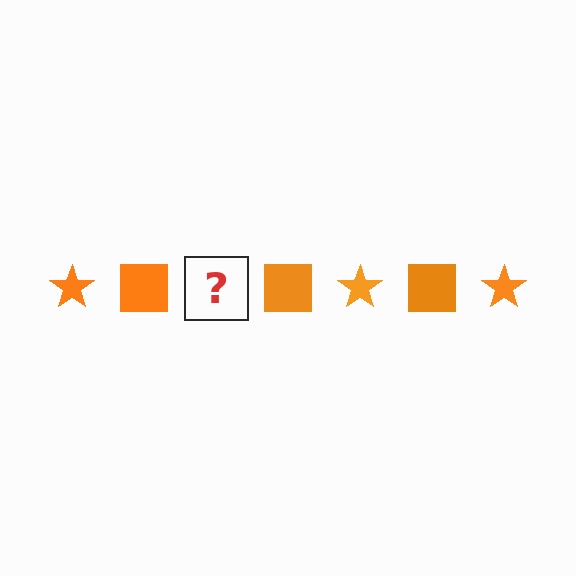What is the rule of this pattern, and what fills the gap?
The rule is that the pattern cycles through star, square shapes in orange. The gap should be filled with an orange star.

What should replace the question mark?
The question mark should be replaced with an orange star.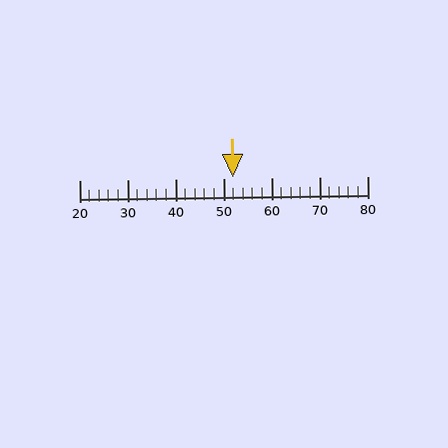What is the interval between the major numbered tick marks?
The major tick marks are spaced 10 units apart.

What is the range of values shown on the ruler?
The ruler shows values from 20 to 80.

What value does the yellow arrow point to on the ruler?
The yellow arrow points to approximately 52.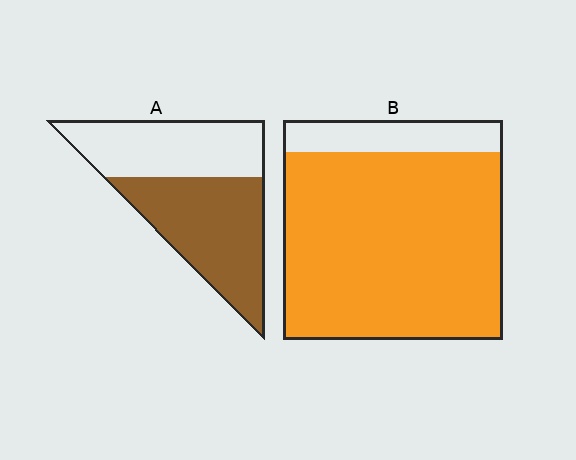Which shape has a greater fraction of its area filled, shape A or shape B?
Shape B.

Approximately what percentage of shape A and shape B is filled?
A is approximately 55% and B is approximately 85%.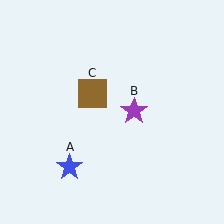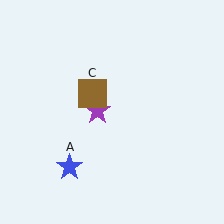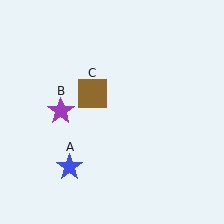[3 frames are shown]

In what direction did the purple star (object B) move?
The purple star (object B) moved left.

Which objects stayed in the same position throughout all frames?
Blue star (object A) and brown square (object C) remained stationary.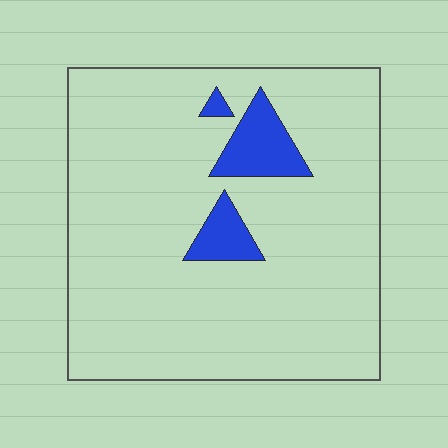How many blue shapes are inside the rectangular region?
3.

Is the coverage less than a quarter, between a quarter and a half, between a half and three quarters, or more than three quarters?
Less than a quarter.